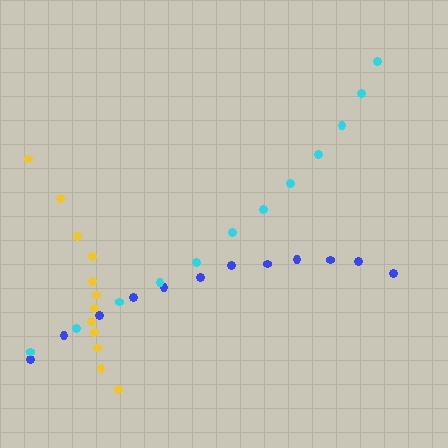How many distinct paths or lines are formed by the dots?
There are 3 distinct paths.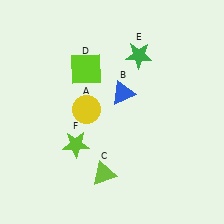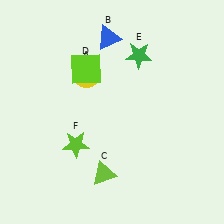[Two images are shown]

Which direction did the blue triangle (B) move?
The blue triangle (B) moved up.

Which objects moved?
The objects that moved are: the yellow circle (A), the blue triangle (B).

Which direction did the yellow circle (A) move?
The yellow circle (A) moved up.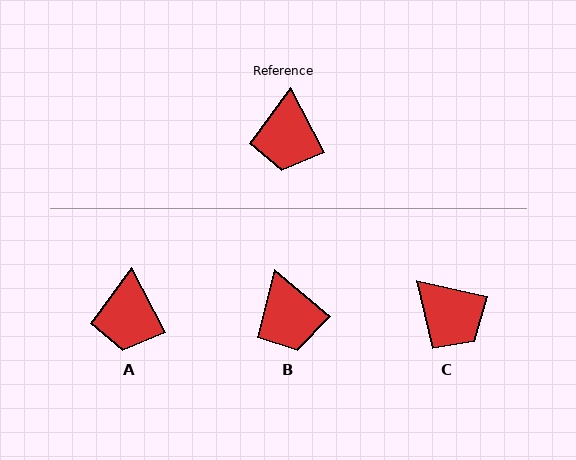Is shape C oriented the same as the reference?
No, it is off by about 50 degrees.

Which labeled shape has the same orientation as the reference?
A.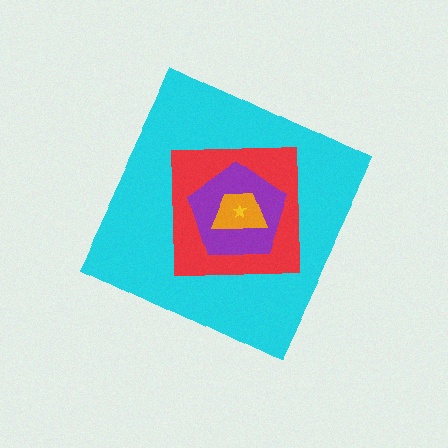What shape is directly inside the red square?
The purple pentagon.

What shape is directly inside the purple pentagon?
The orange trapezoid.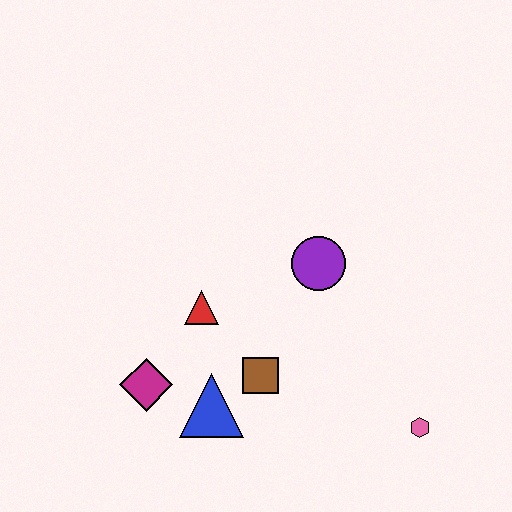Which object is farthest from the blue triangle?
The pink hexagon is farthest from the blue triangle.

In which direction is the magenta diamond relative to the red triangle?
The magenta diamond is below the red triangle.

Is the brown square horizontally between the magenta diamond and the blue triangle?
No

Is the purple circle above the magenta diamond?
Yes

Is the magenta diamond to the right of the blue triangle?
No